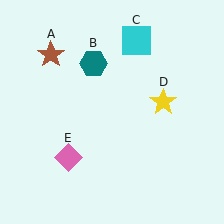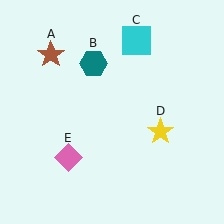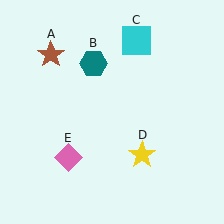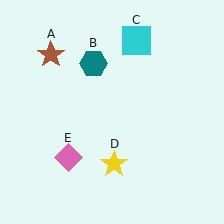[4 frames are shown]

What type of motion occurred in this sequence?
The yellow star (object D) rotated clockwise around the center of the scene.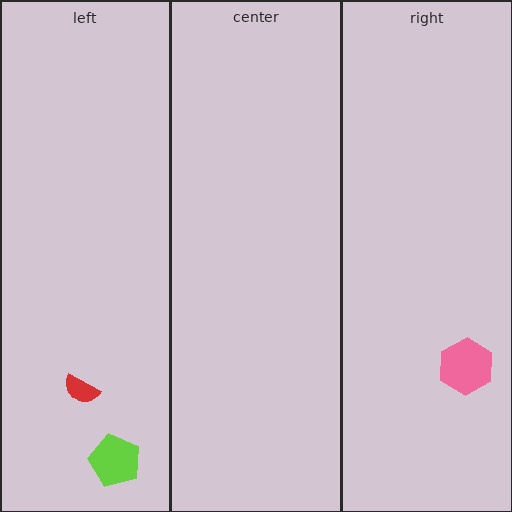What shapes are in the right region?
The pink hexagon.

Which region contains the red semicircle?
The left region.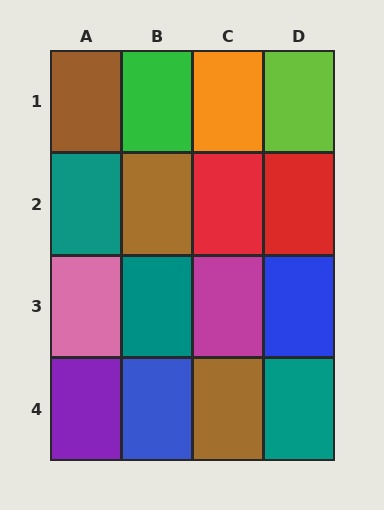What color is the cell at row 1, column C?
Orange.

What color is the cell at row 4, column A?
Purple.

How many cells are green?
1 cell is green.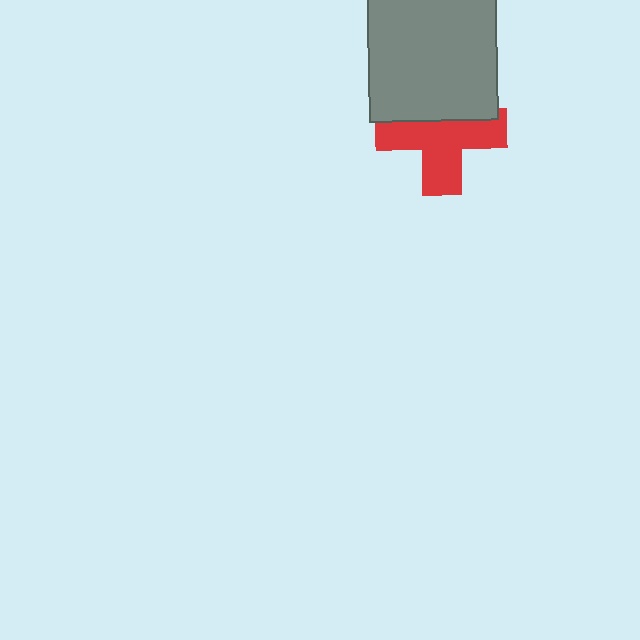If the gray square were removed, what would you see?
You would see the complete red cross.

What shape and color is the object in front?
The object in front is a gray square.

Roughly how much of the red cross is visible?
About half of it is visible (roughly 63%).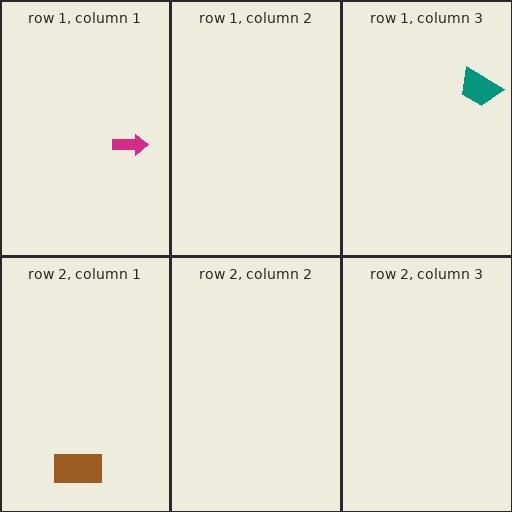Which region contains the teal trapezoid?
The row 1, column 3 region.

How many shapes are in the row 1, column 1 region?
1.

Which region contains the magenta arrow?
The row 1, column 1 region.